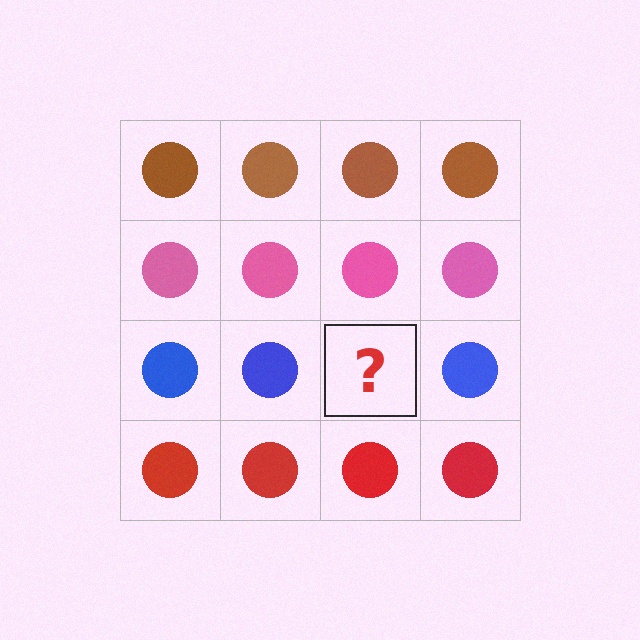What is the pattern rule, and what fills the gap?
The rule is that each row has a consistent color. The gap should be filled with a blue circle.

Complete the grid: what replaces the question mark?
The question mark should be replaced with a blue circle.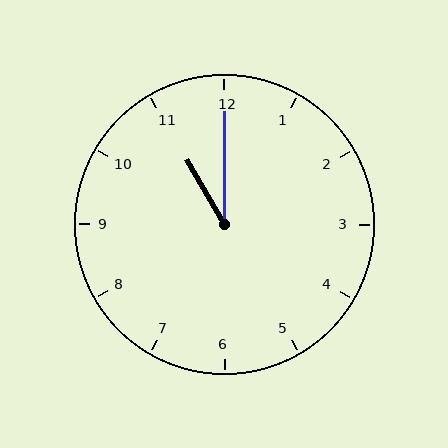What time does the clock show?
11:00.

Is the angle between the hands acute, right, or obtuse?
It is acute.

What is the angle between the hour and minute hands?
Approximately 30 degrees.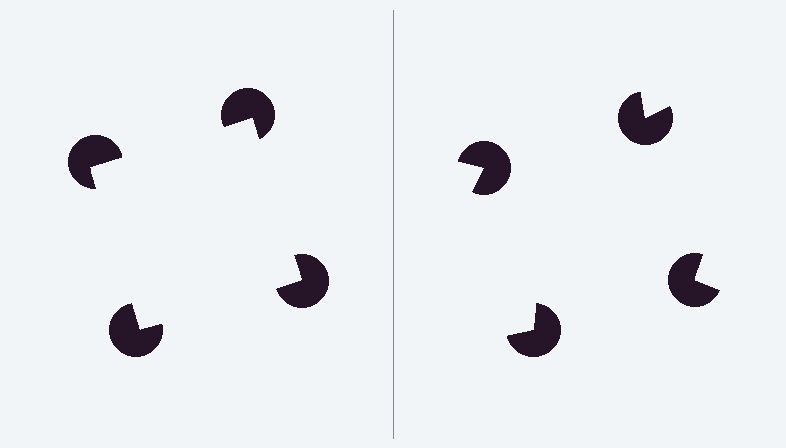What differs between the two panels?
The pac-man discs are positioned identically on both sides; only the wedge orientations differ. On the left they align to a square; on the right they are misaligned.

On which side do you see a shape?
An illusory square appears on the left side. On the right side the wedge cuts are rotated, so no coherent shape forms.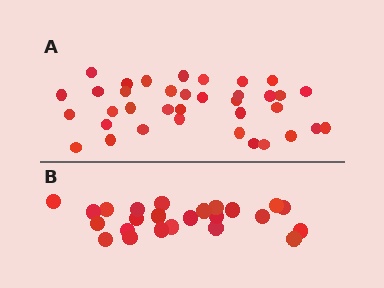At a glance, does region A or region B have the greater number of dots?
Region A (the top region) has more dots.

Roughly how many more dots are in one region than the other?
Region A has roughly 12 or so more dots than region B.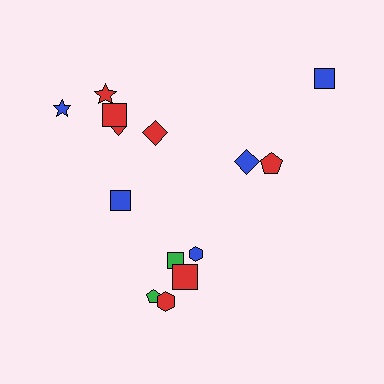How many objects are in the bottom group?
There are 5 objects.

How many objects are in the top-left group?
There are 6 objects.